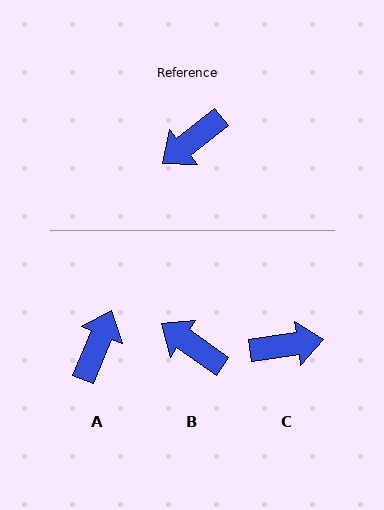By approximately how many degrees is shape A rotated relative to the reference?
Approximately 151 degrees clockwise.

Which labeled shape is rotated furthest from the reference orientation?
A, about 151 degrees away.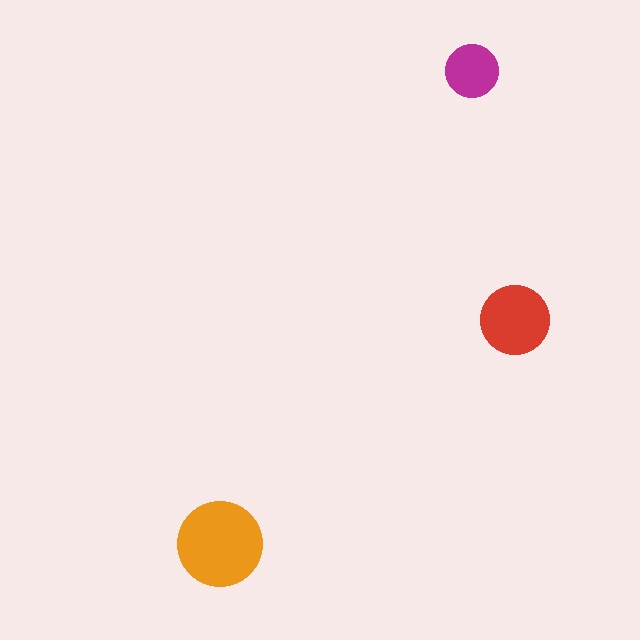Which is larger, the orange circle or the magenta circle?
The orange one.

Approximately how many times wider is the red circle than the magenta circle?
About 1.5 times wider.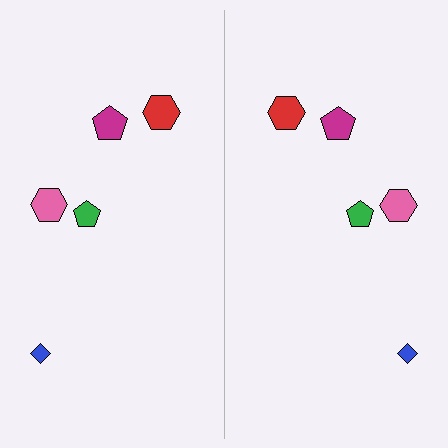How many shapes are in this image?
There are 10 shapes in this image.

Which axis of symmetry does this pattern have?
The pattern has a vertical axis of symmetry running through the center of the image.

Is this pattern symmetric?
Yes, this pattern has bilateral (reflection) symmetry.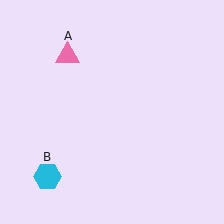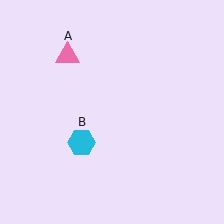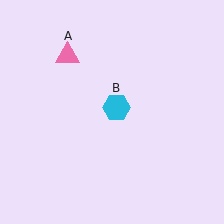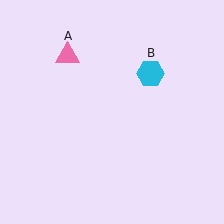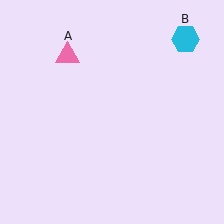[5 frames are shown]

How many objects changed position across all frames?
1 object changed position: cyan hexagon (object B).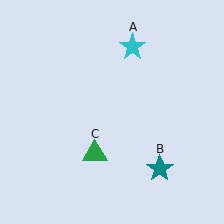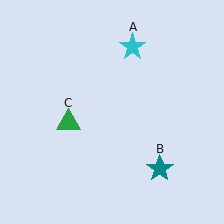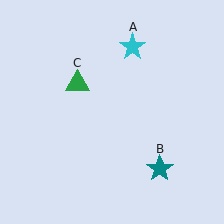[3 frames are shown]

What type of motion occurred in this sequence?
The green triangle (object C) rotated clockwise around the center of the scene.